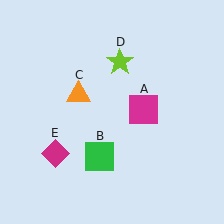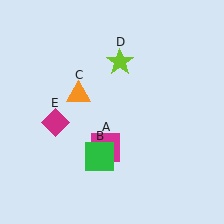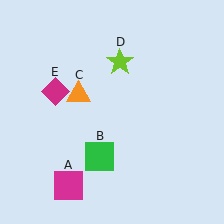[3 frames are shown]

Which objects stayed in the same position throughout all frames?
Green square (object B) and orange triangle (object C) and lime star (object D) remained stationary.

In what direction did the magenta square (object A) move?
The magenta square (object A) moved down and to the left.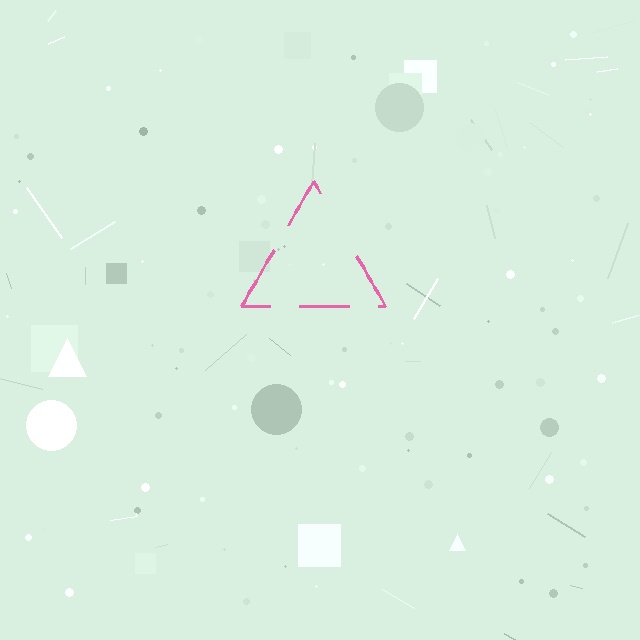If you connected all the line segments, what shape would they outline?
They would outline a triangle.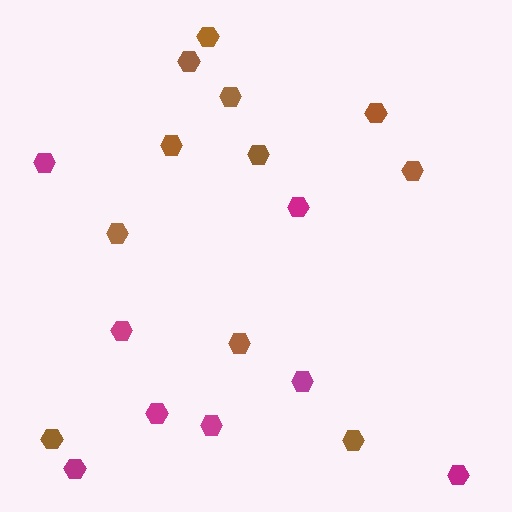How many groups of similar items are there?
There are 2 groups: one group of brown hexagons (11) and one group of magenta hexagons (8).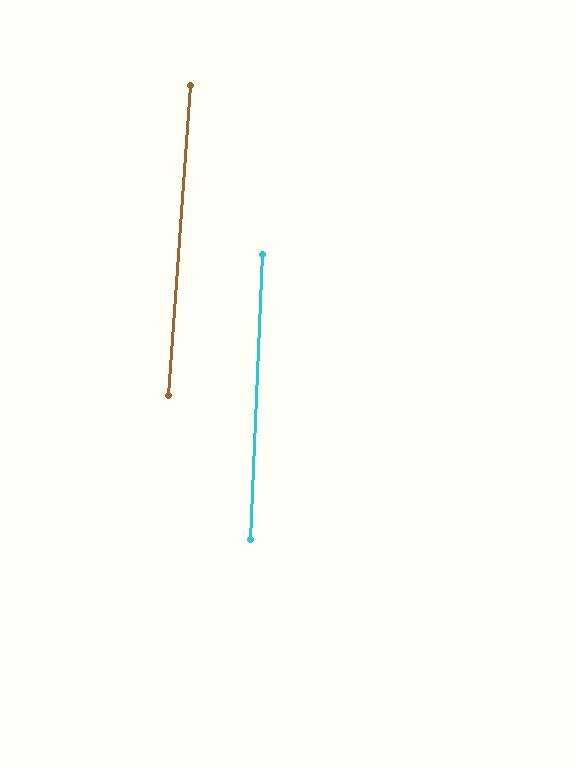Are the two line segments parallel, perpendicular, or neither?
Parallel — their directions differ by only 1.6°.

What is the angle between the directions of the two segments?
Approximately 2 degrees.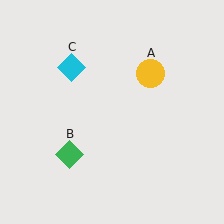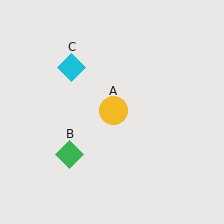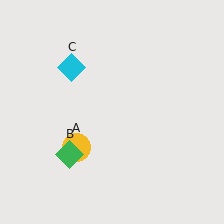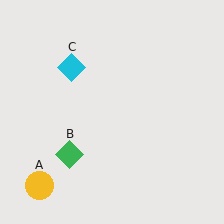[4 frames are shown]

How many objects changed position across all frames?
1 object changed position: yellow circle (object A).